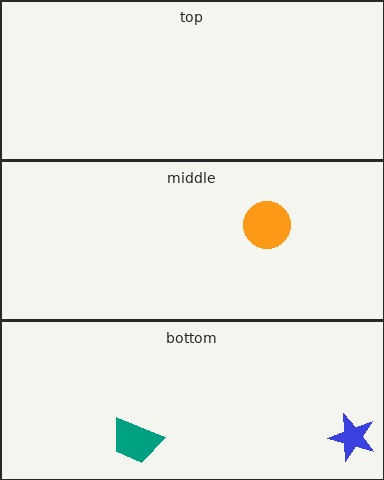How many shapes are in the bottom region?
2.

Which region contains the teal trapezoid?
The bottom region.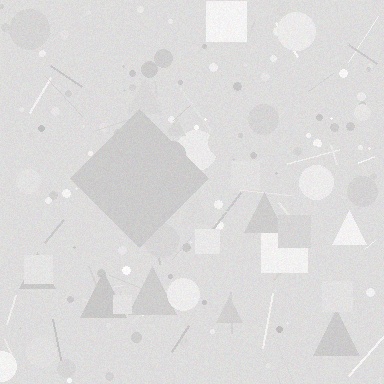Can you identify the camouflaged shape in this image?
The camouflaged shape is a diamond.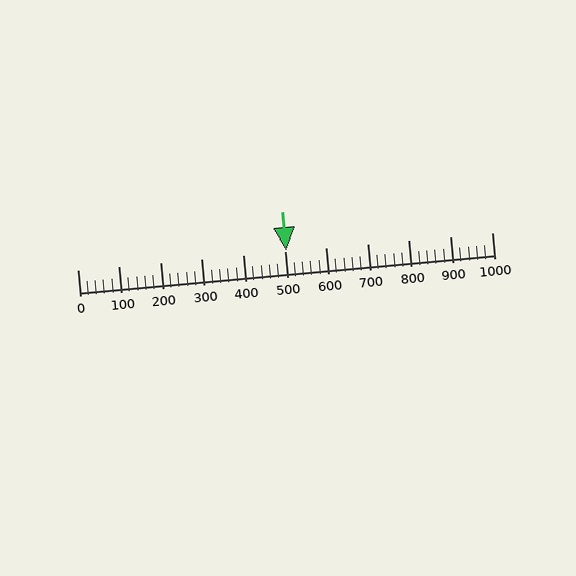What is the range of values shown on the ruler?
The ruler shows values from 0 to 1000.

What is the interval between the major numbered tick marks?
The major tick marks are spaced 100 units apart.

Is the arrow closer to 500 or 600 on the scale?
The arrow is closer to 500.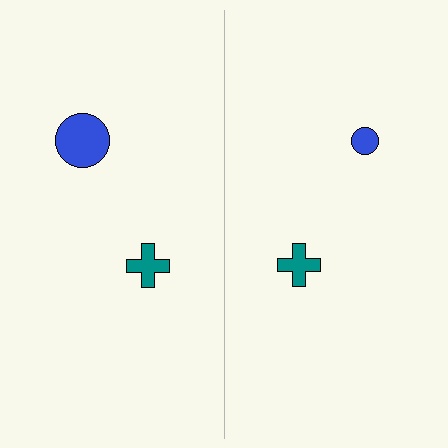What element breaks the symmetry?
The blue circle on the right side has a different size than its mirror counterpart.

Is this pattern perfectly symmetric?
No, the pattern is not perfectly symmetric. The blue circle on the right side has a different size than its mirror counterpart.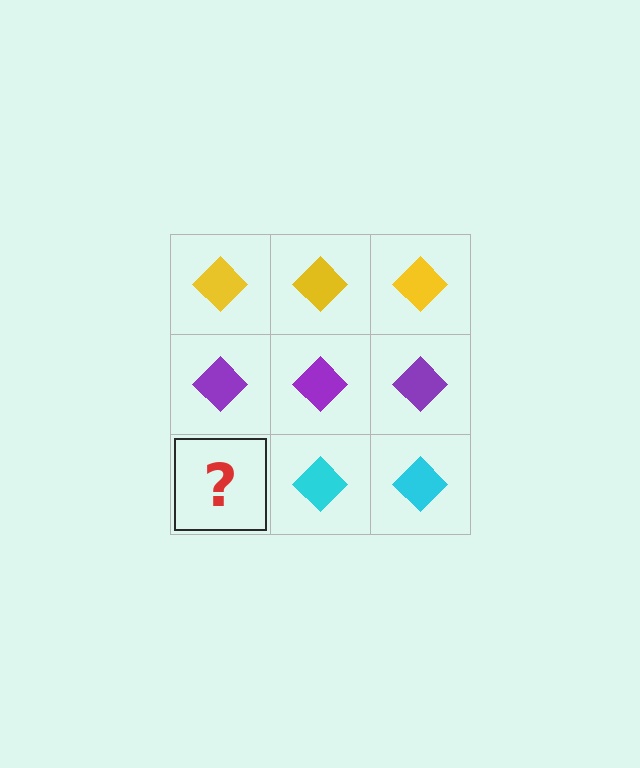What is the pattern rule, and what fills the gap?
The rule is that each row has a consistent color. The gap should be filled with a cyan diamond.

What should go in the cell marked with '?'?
The missing cell should contain a cyan diamond.